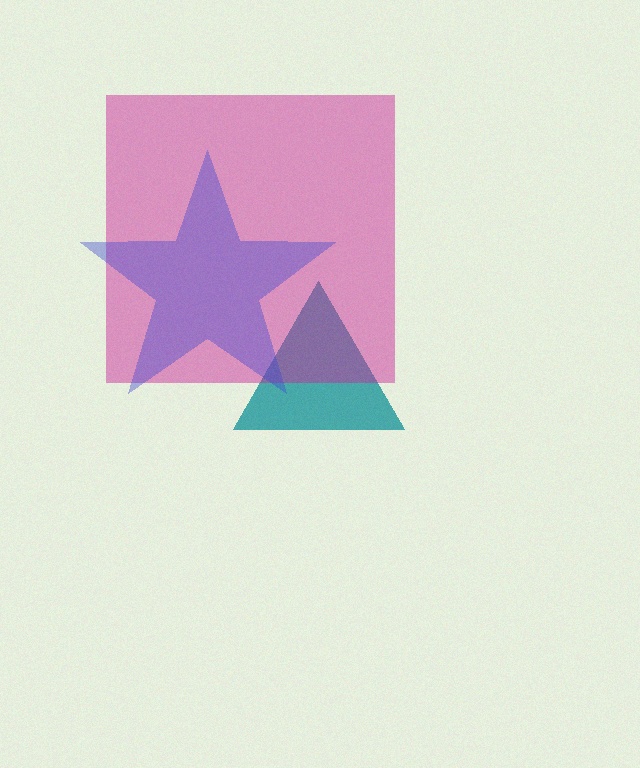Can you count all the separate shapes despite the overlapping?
Yes, there are 3 separate shapes.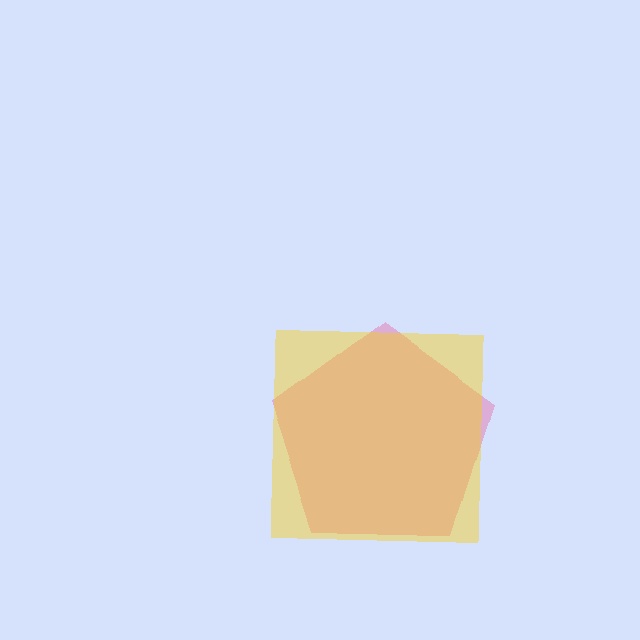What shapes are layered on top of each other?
The layered shapes are: a pink pentagon, a yellow square.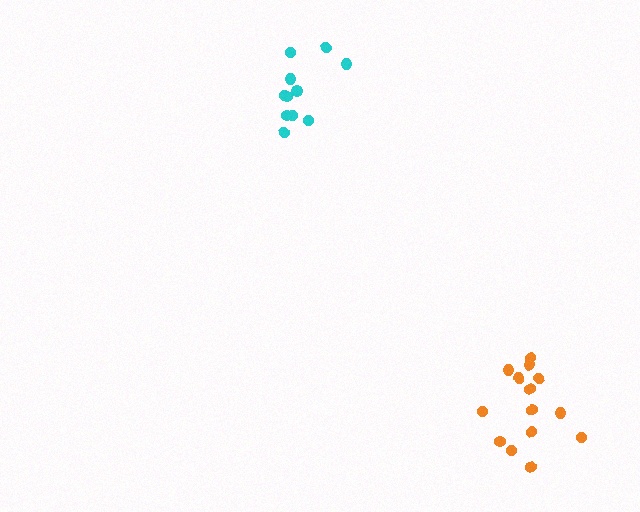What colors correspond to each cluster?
The clusters are colored: cyan, orange.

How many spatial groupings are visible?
There are 2 spatial groupings.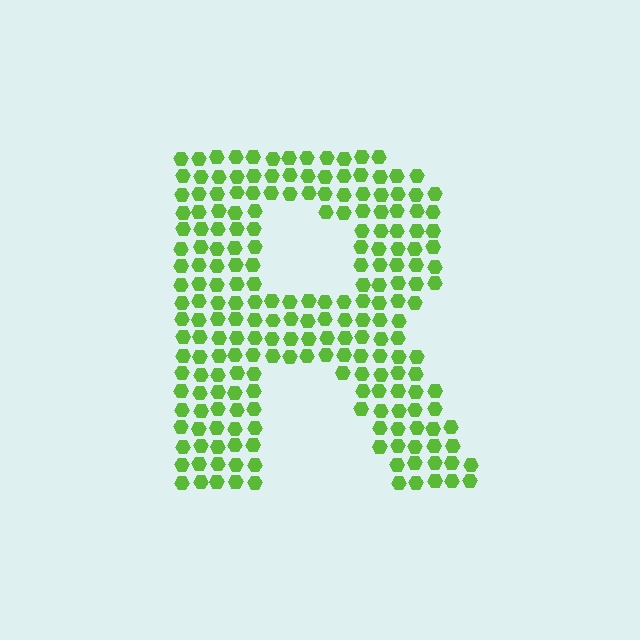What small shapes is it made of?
It is made of small hexagons.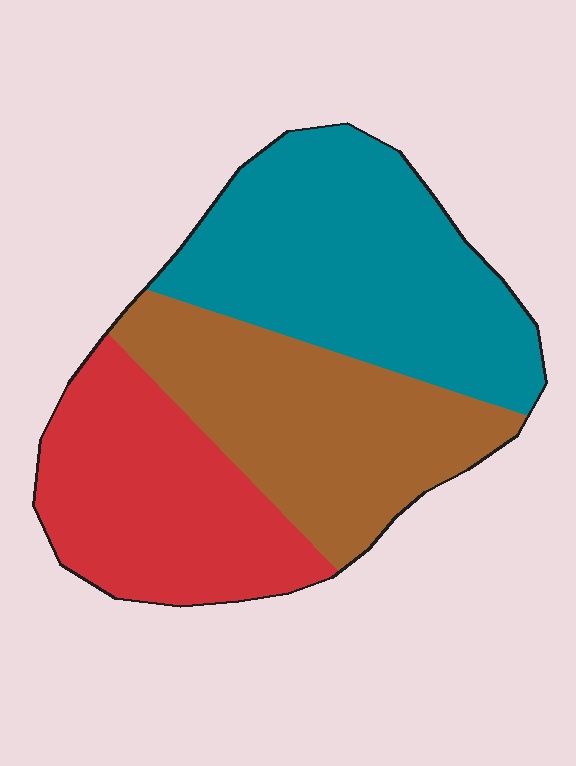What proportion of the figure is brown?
Brown takes up about one third (1/3) of the figure.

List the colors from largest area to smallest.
From largest to smallest: teal, brown, red.